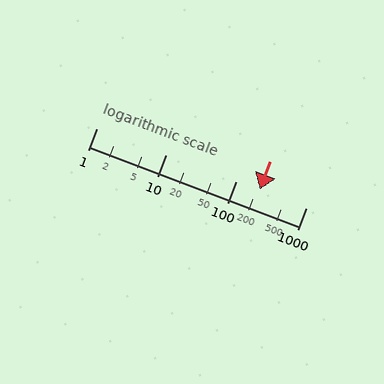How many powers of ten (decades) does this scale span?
The scale spans 3 decades, from 1 to 1000.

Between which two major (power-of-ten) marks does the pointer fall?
The pointer is between 100 and 1000.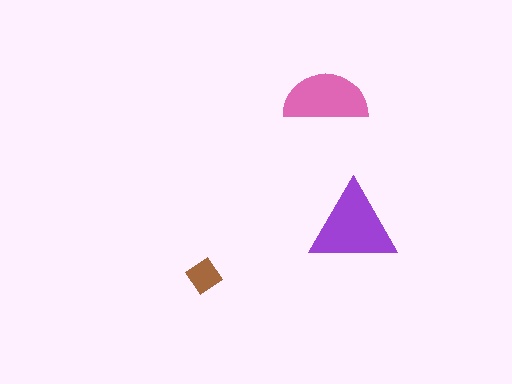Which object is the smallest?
The brown diamond.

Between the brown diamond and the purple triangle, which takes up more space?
The purple triangle.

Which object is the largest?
The purple triangle.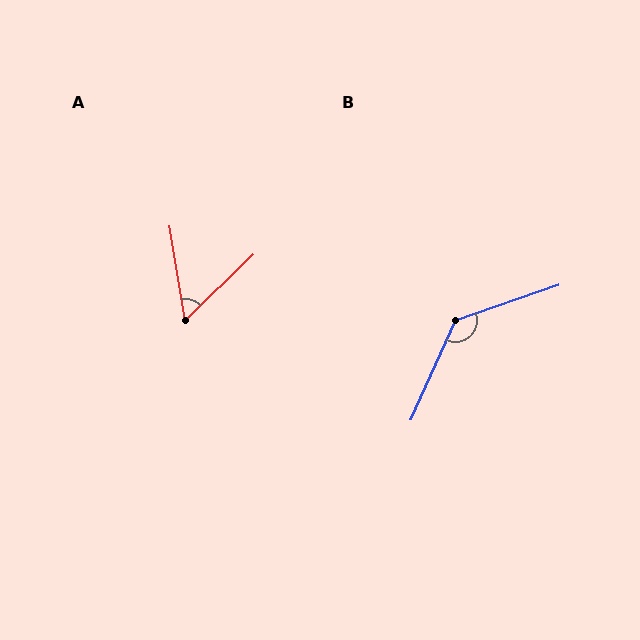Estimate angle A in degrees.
Approximately 55 degrees.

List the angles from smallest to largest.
A (55°), B (133°).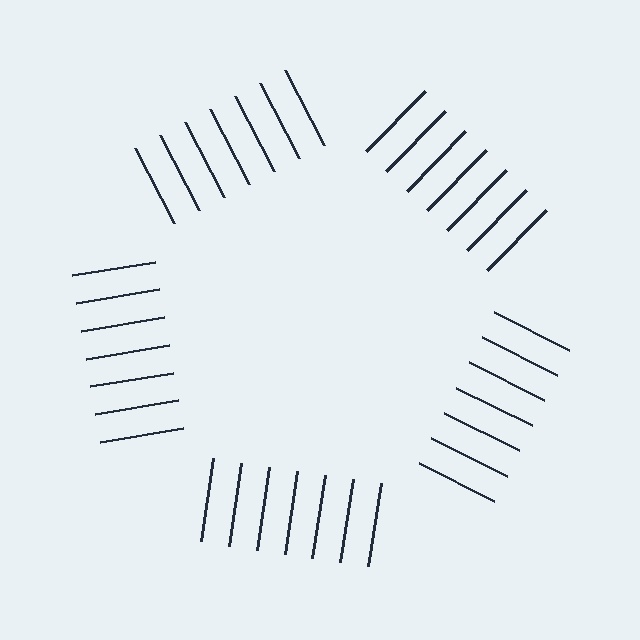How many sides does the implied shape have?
5 sides — the line-ends trace a pentagon.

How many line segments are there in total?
35 — 7 along each of the 5 edges.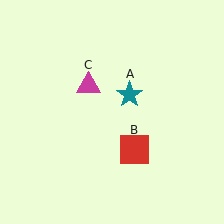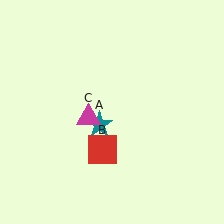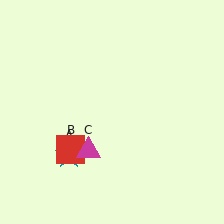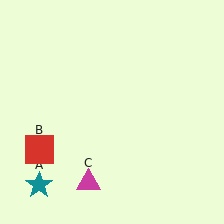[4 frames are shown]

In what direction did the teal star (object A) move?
The teal star (object A) moved down and to the left.